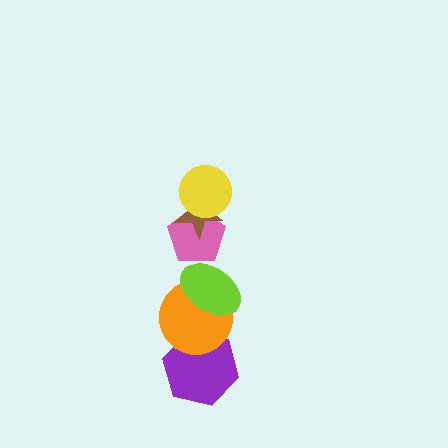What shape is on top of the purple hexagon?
The orange circle is on top of the purple hexagon.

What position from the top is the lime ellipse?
The lime ellipse is 4th from the top.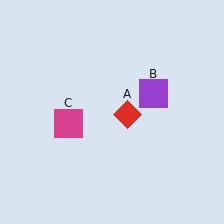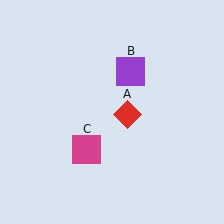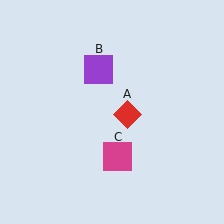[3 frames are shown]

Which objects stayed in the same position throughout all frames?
Red diamond (object A) remained stationary.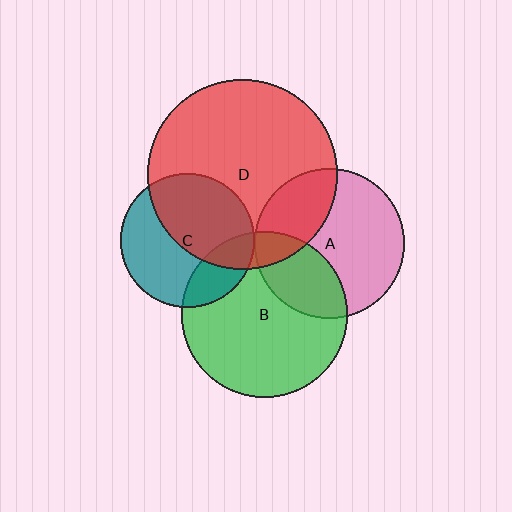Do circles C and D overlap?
Yes.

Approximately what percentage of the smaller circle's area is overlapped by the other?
Approximately 50%.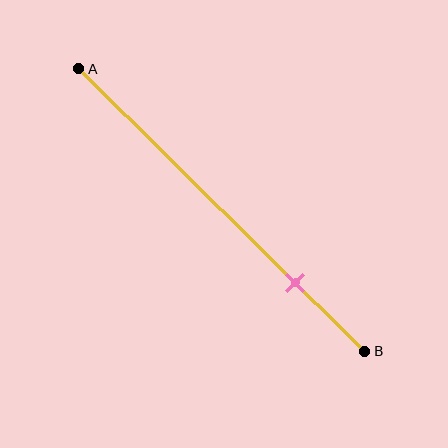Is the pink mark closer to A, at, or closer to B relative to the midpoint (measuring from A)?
The pink mark is closer to point B than the midpoint of segment AB.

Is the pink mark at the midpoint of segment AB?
No, the mark is at about 75% from A, not at the 50% midpoint.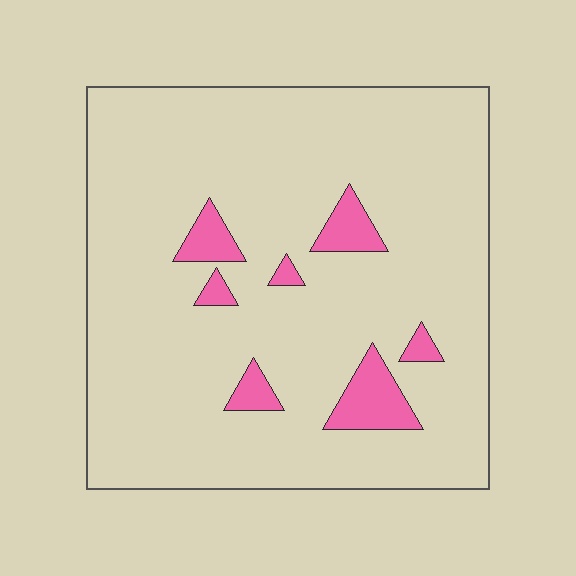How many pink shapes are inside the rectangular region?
7.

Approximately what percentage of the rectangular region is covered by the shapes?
Approximately 10%.